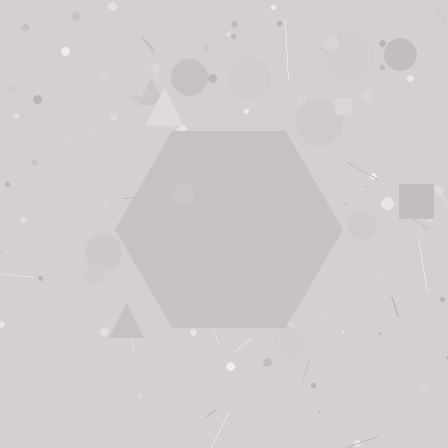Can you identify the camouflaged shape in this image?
The camouflaged shape is a hexagon.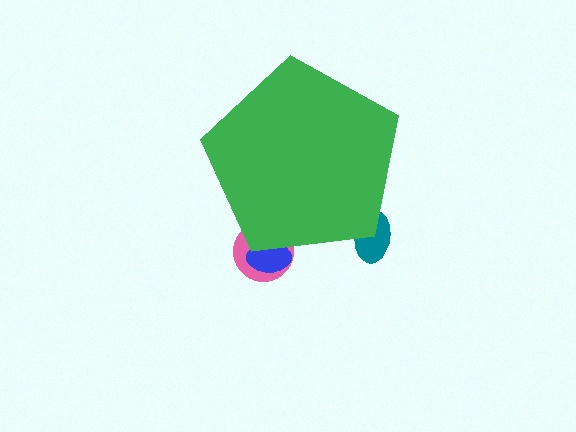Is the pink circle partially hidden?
Yes, the pink circle is partially hidden behind the green pentagon.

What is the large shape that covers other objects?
A green pentagon.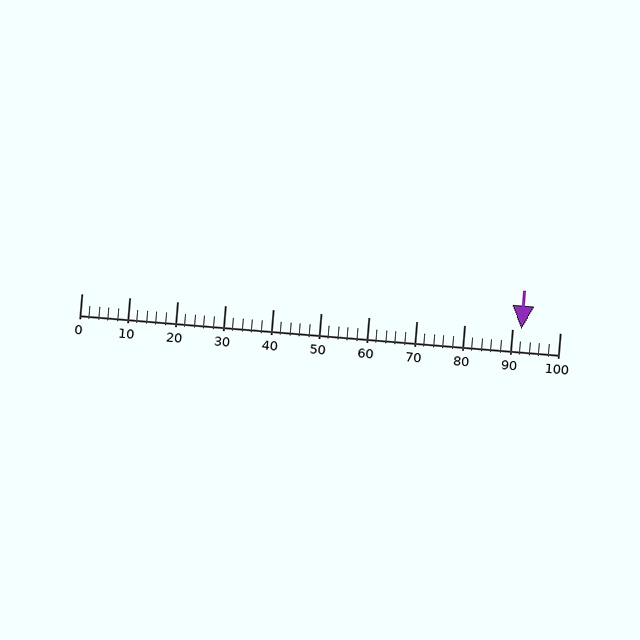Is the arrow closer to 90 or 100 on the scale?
The arrow is closer to 90.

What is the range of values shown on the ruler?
The ruler shows values from 0 to 100.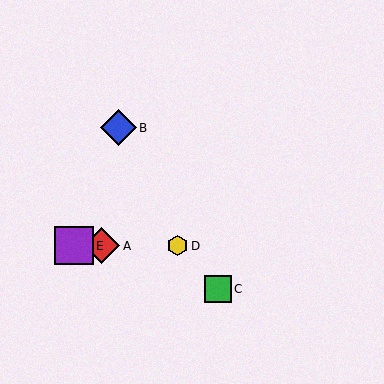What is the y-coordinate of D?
Object D is at y≈246.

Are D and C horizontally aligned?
No, D is at y≈246 and C is at y≈289.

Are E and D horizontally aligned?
Yes, both are at y≈246.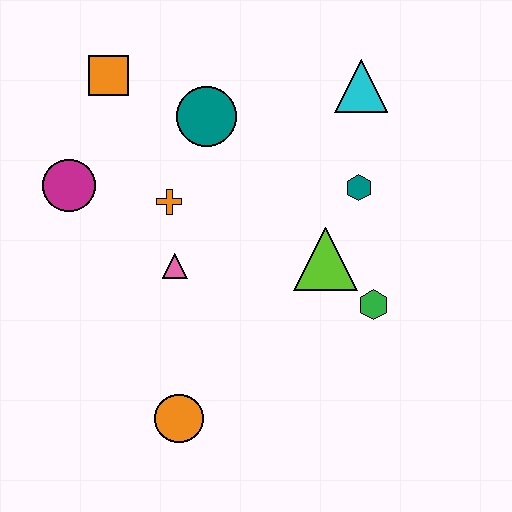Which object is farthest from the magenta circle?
The green hexagon is farthest from the magenta circle.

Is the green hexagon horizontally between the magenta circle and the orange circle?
No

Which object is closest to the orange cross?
The pink triangle is closest to the orange cross.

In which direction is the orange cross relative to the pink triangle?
The orange cross is above the pink triangle.